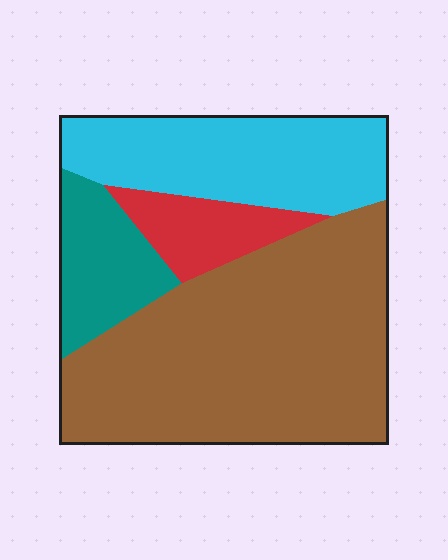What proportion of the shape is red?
Red covers about 10% of the shape.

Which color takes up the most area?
Brown, at roughly 55%.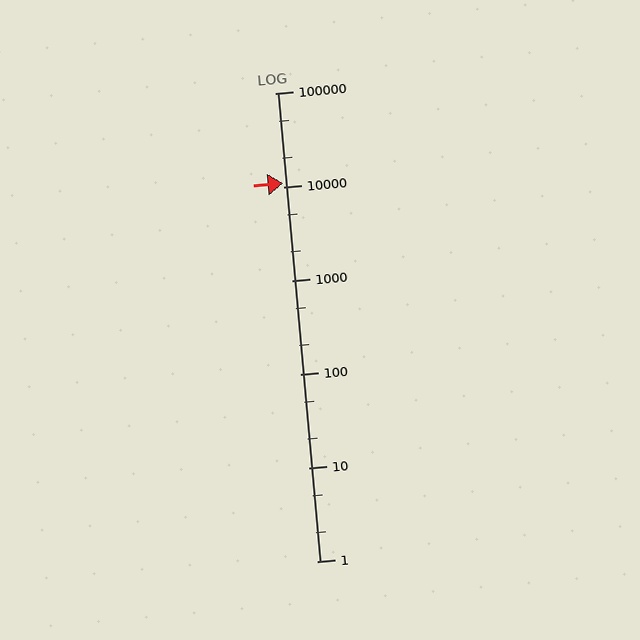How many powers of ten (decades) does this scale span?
The scale spans 5 decades, from 1 to 100000.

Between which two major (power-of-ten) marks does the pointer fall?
The pointer is between 10000 and 100000.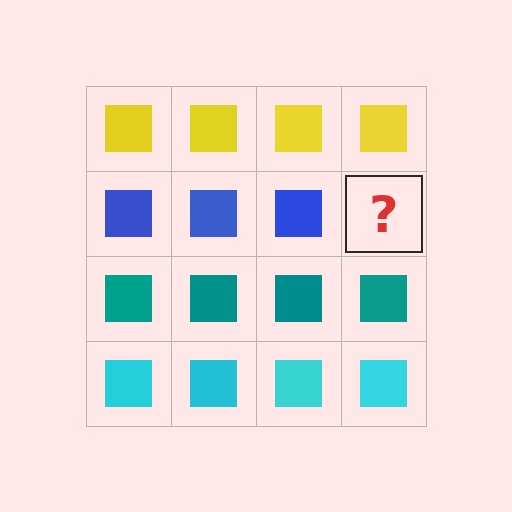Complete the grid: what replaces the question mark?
The question mark should be replaced with a blue square.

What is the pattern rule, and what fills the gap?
The rule is that each row has a consistent color. The gap should be filled with a blue square.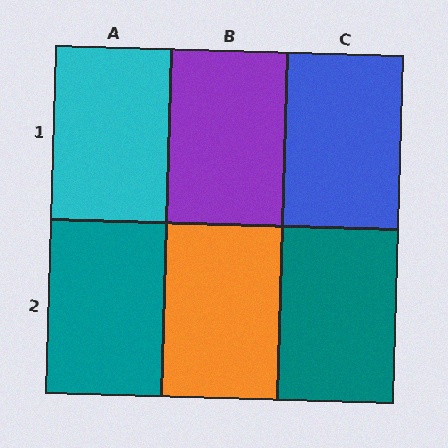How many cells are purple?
1 cell is purple.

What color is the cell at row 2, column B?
Orange.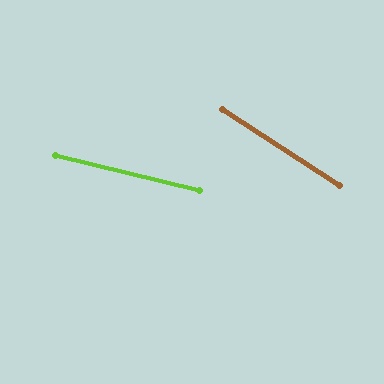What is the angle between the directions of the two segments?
Approximately 19 degrees.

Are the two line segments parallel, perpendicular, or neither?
Neither parallel nor perpendicular — they differ by about 19°.